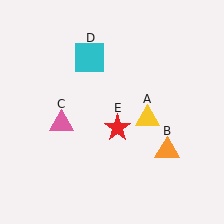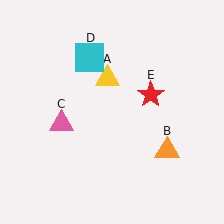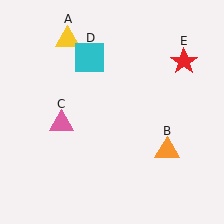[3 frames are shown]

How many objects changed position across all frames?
2 objects changed position: yellow triangle (object A), red star (object E).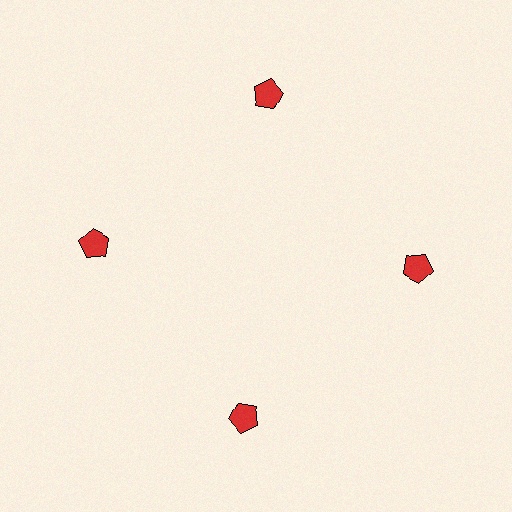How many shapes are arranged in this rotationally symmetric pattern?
There are 4 shapes, arranged in 4 groups of 1.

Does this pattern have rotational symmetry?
Yes, this pattern has 4-fold rotational symmetry. It looks the same after rotating 90 degrees around the center.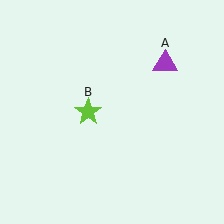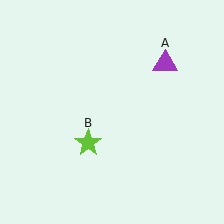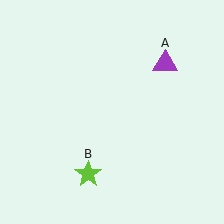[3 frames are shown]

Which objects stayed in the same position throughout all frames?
Purple triangle (object A) remained stationary.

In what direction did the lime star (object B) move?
The lime star (object B) moved down.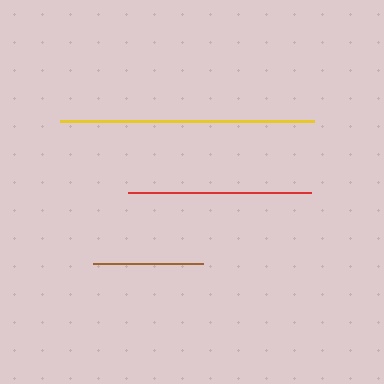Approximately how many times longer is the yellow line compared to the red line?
The yellow line is approximately 1.4 times the length of the red line.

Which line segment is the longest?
The yellow line is the longest at approximately 254 pixels.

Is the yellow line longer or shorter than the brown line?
The yellow line is longer than the brown line.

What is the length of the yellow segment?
The yellow segment is approximately 254 pixels long.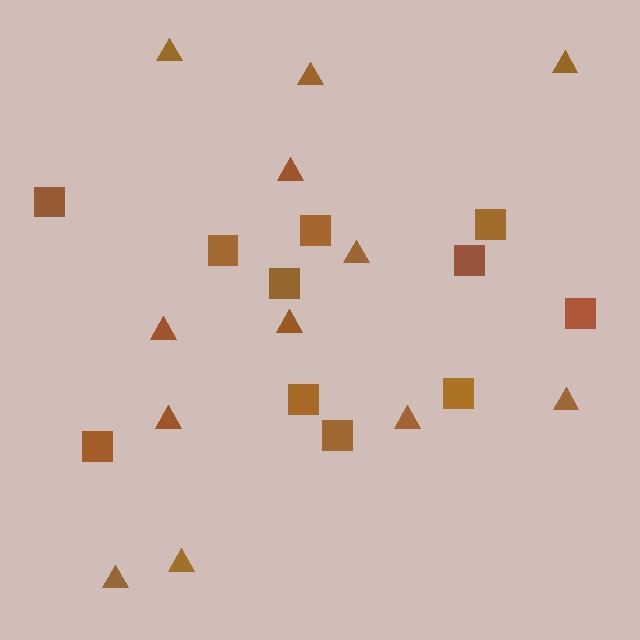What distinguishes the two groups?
There are 2 groups: one group of squares (11) and one group of triangles (12).